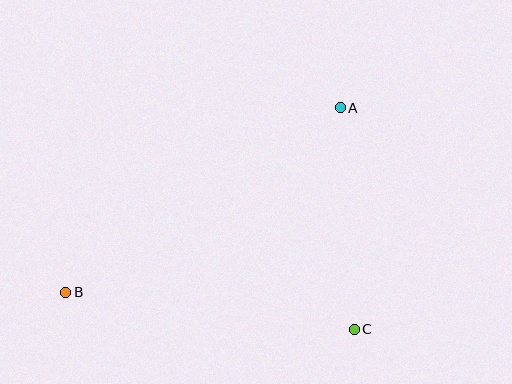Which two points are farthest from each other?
Points A and B are farthest from each other.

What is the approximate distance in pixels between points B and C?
The distance between B and C is approximately 291 pixels.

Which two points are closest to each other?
Points A and C are closest to each other.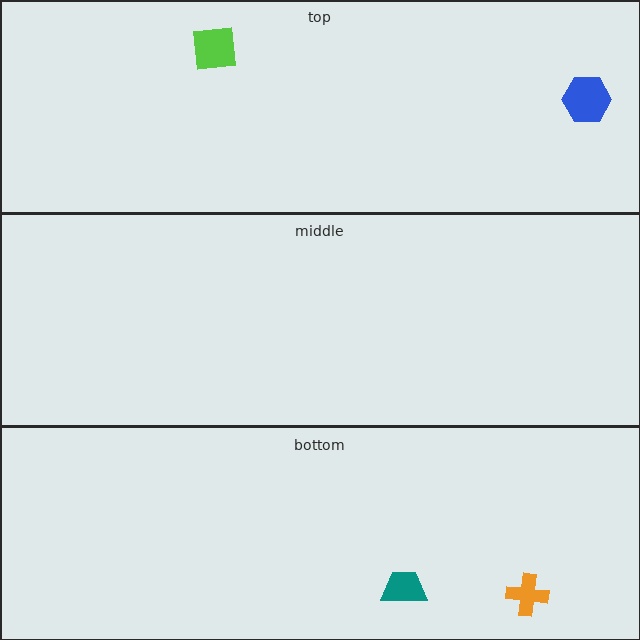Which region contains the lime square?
The top region.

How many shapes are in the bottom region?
2.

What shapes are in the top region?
The blue hexagon, the lime square.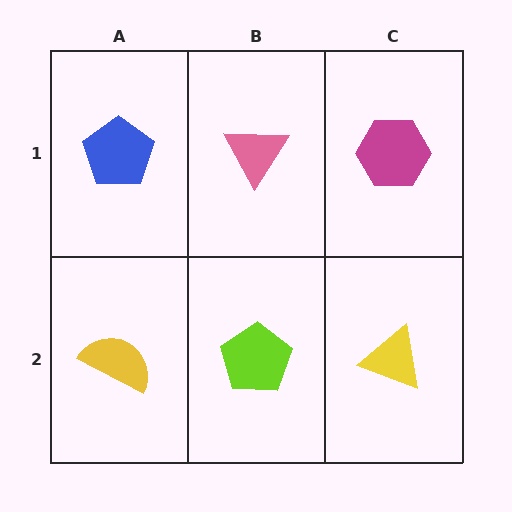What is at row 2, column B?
A lime pentagon.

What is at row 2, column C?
A yellow triangle.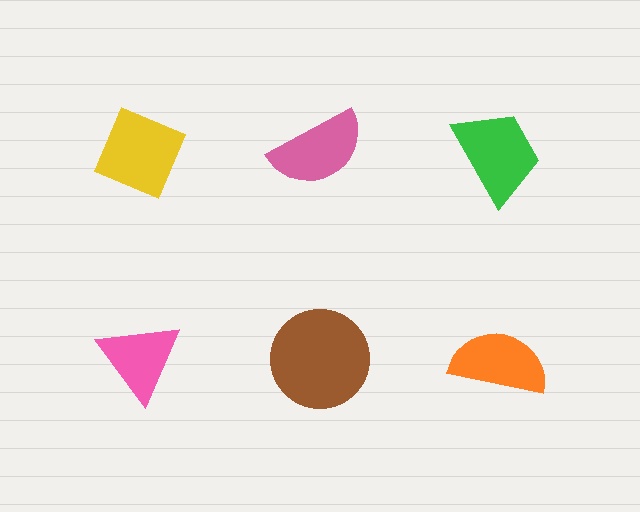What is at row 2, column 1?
A pink triangle.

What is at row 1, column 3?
A green trapezoid.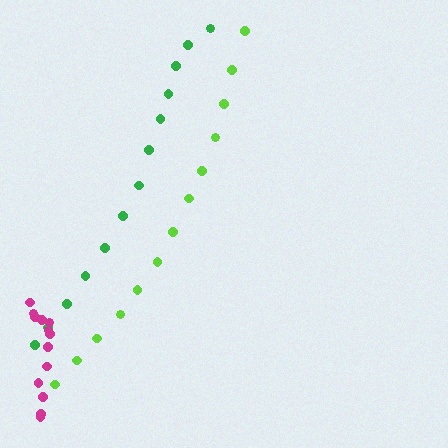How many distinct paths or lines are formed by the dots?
There are 3 distinct paths.